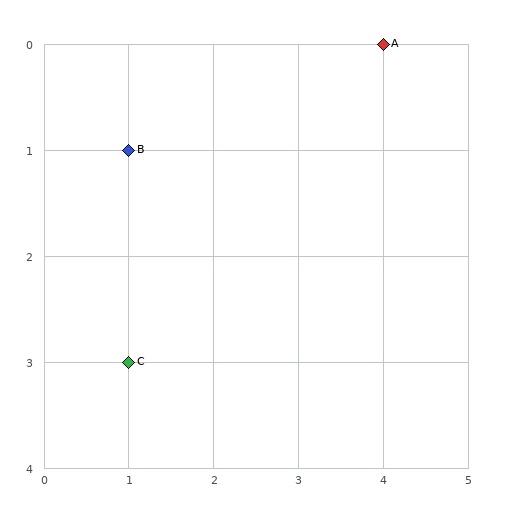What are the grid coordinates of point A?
Point A is at grid coordinates (4, 0).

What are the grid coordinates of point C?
Point C is at grid coordinates (1, 3).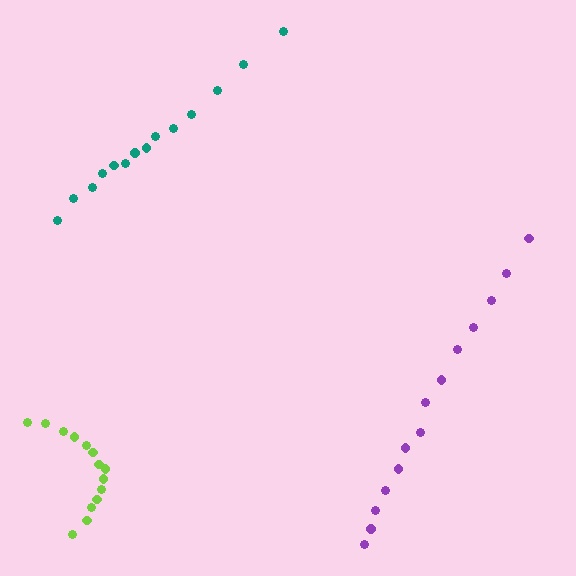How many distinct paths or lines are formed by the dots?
There are 3 distinct paths.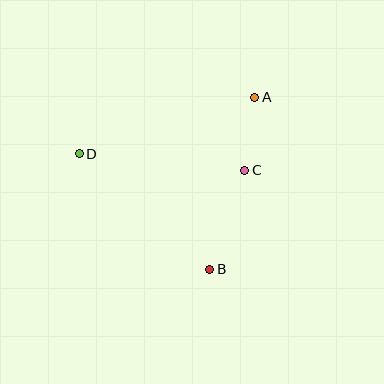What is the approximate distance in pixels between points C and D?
The distance between C and D is approximately 167 pixels.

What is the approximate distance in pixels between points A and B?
The distance between A and B is approximately 178 pixels.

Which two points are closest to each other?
Points A and C are closest to each other.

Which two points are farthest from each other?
Points A and D are farthest from each other.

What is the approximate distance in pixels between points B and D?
The distance between B and D is approximately 174 pixels.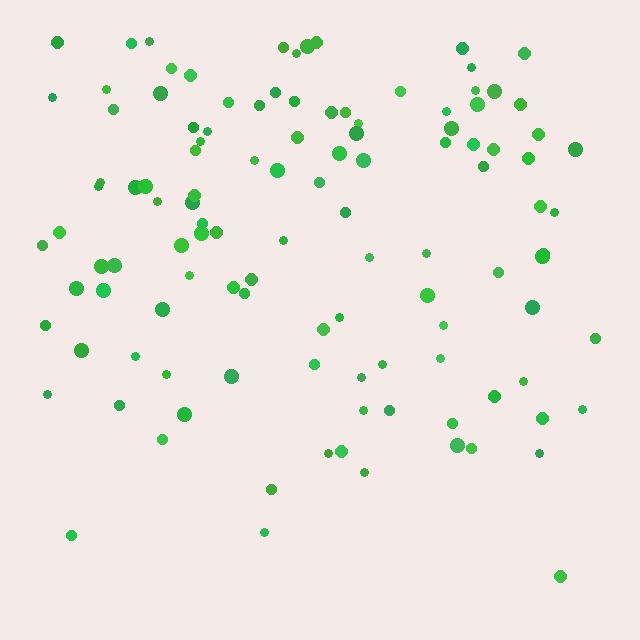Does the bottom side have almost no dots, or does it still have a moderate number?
Still a moderate number, just noticeably fewer than the top.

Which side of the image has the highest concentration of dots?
The top.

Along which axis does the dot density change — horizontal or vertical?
Vertical.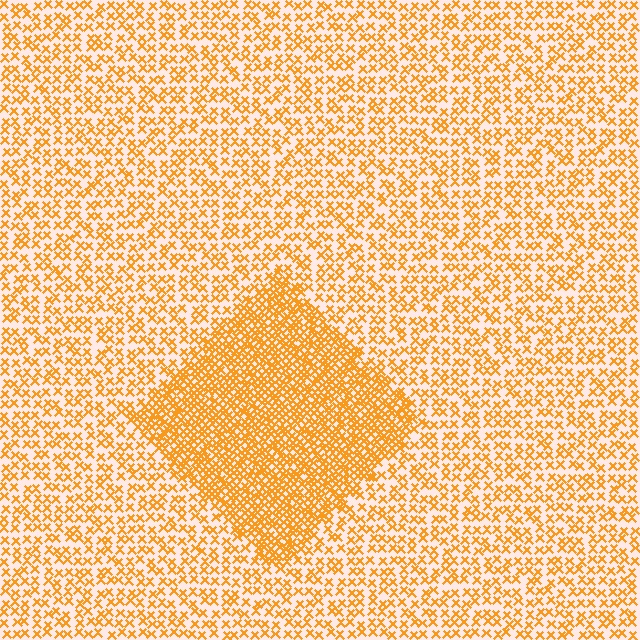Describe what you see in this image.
The image contains small orange elements arranged at two different densities. A diamond-shaped region is visible where the elements are more densely packed than the surrounding area.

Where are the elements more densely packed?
The elements are more densely packed inside the diamond boundary.